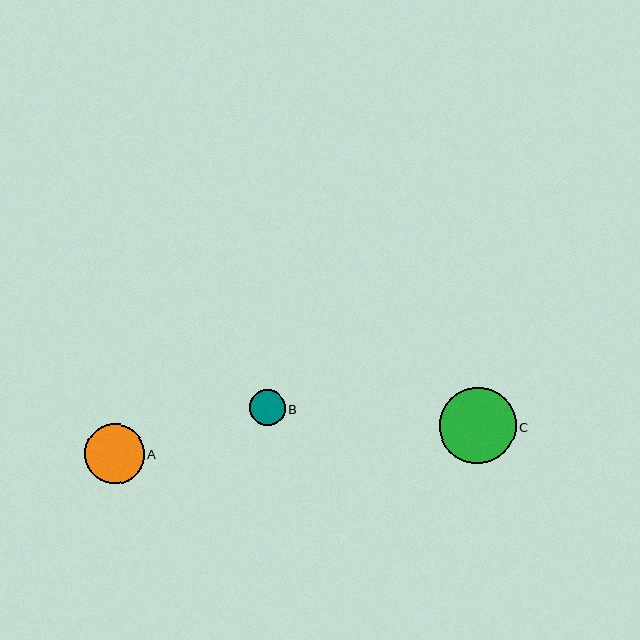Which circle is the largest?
Circle C is the largest with a size of approximately 76 pixels.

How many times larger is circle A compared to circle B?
Circle A is approximately 1.7 times the size of circle B.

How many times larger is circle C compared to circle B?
Circle C is approximately 2.2 times the size of circle B.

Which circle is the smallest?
Circle B is the smallest with a size of approximately 35 pixels.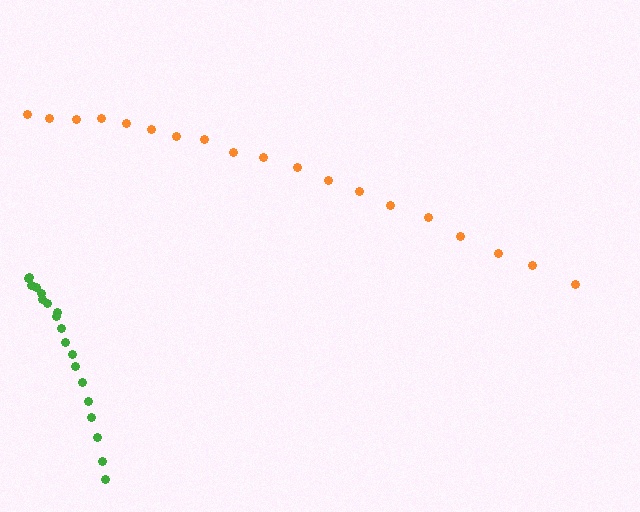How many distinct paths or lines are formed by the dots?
There are 2 distinct paths.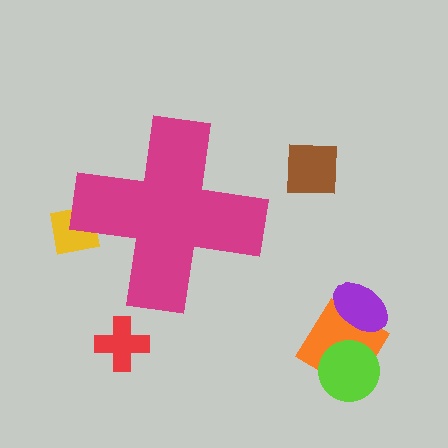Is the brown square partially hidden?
No, the brown square is fully visible.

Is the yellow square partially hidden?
Yes, the yellow square is partially hidden behind the magenta cross.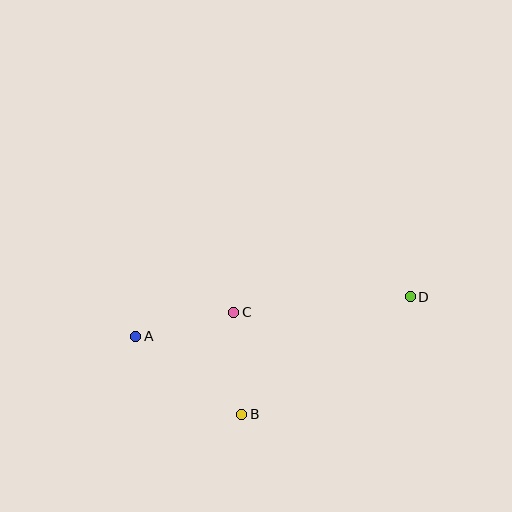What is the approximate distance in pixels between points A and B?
The distance between A and B is approximately 132 pixels.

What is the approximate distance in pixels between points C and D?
The distance between C and D is approximately 177 pixels.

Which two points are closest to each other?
Points A and C are closest to each other.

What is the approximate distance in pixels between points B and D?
The distance between B and D is approximately 206 pixels.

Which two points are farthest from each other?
Points A and D are farthest from each other.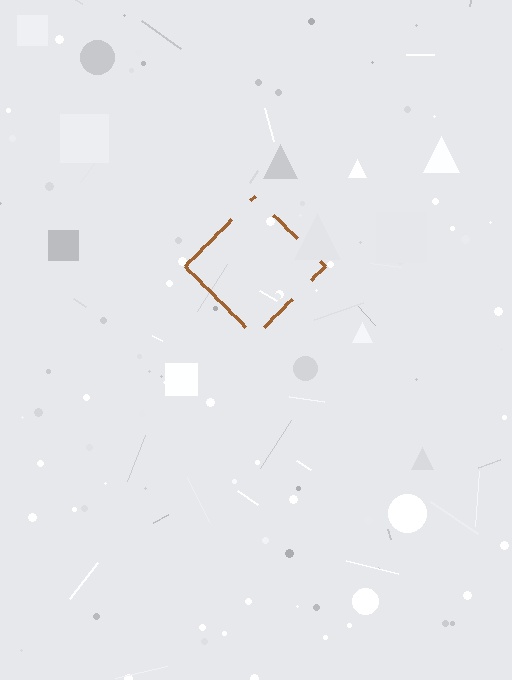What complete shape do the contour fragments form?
The contour fragments form a diamond.